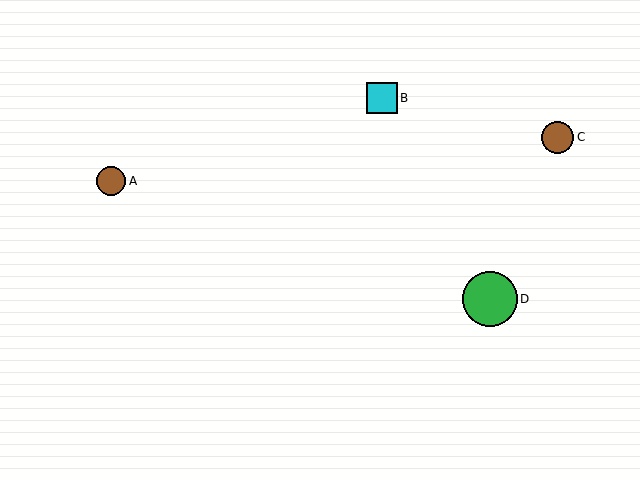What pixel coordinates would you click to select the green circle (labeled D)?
Click at (490, 299) to select the green circle D.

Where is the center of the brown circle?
The center of the brown circle is at (111, 181).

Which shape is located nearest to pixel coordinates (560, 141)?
The brown circle (labeled C) at (557, 137) is nearest to that location.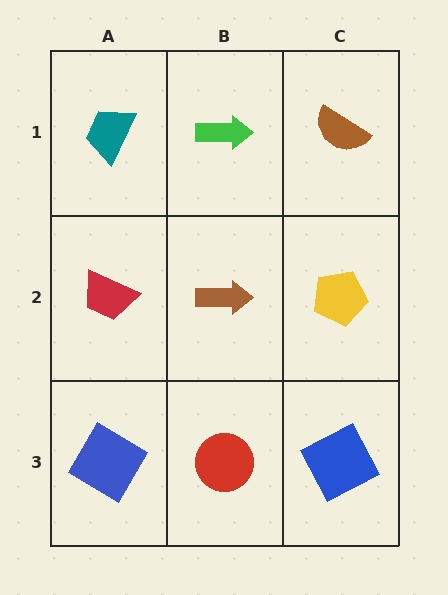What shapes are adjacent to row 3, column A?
A red trapezoid (row 2, column A), a red circle (row 3, column B).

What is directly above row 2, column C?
A brown semicircle.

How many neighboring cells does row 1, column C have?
2.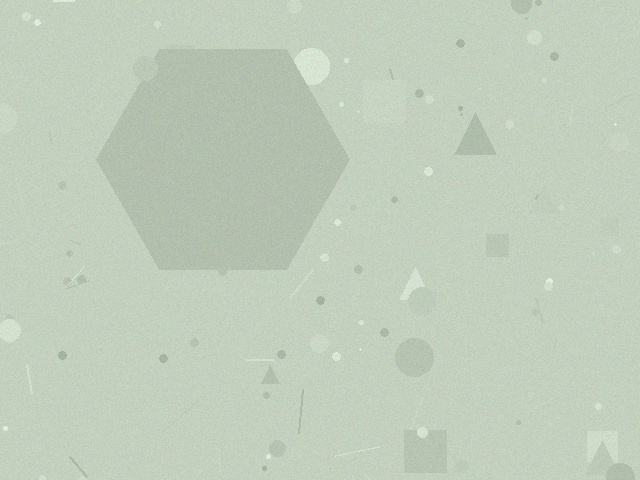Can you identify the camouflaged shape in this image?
The camouflaged shape is a hexagon.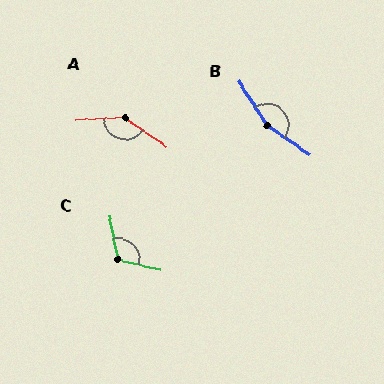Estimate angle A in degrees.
Approximately 142 degrees.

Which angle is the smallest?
C, at approximately 115 degrees.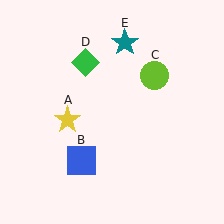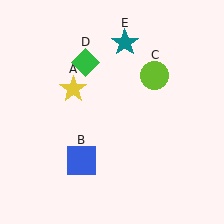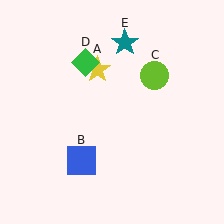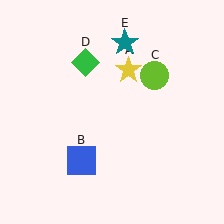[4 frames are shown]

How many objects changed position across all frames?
1 object changed position: yellow star (object A).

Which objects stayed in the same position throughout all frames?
Blue square (object B) and lime circle (object C) and green diamond (object D) and teal star (object E) remained stationary.